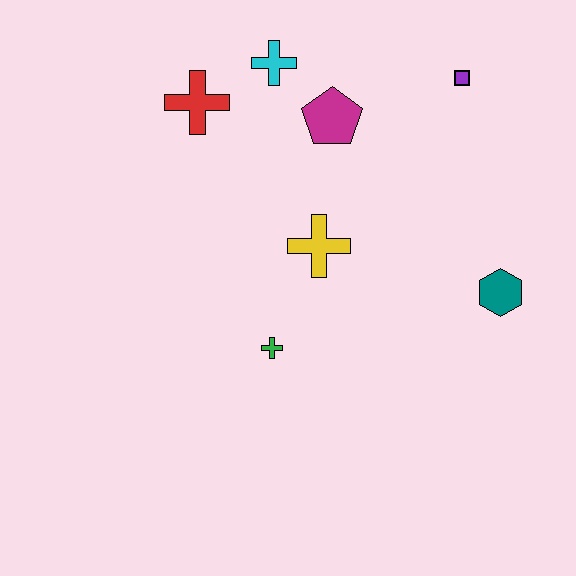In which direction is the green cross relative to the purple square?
The green cross is below the purple square.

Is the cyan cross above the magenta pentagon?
Yes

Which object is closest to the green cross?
The yellow cross is closest to the green cross.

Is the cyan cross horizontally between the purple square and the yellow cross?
No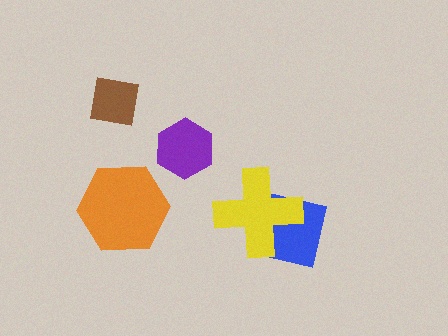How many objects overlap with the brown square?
0 objects overlap with the brown square.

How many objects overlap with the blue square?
1 object overlaps with the blue square.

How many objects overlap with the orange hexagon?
0 objects overlap with the orange hexagon.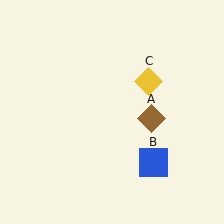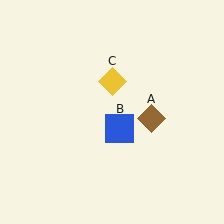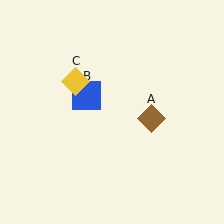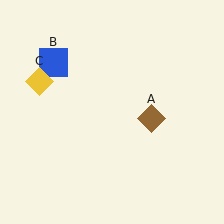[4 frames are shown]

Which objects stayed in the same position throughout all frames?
Brown diamond (object A) remained stationary.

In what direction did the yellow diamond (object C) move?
The yellow diamond (object C) moved left.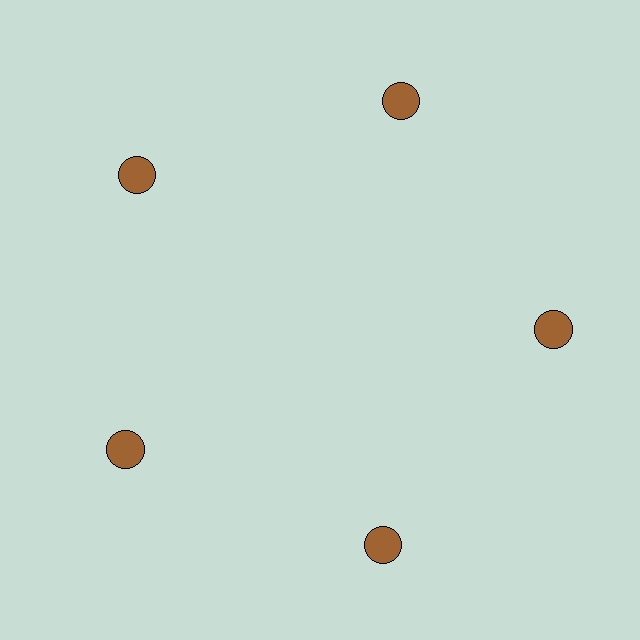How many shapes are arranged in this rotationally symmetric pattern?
There are 5 shapes, arranged in 5 groups of 1.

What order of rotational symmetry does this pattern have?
This pattern has 5-fold rotational symmetry.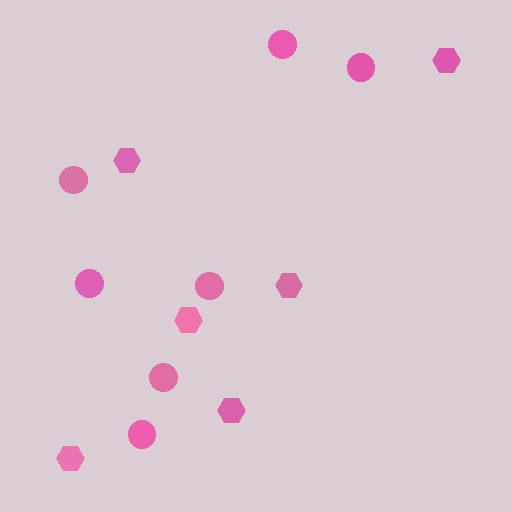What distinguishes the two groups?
There are 2 groups: one group of circles (7) and one group of hexagons (6).